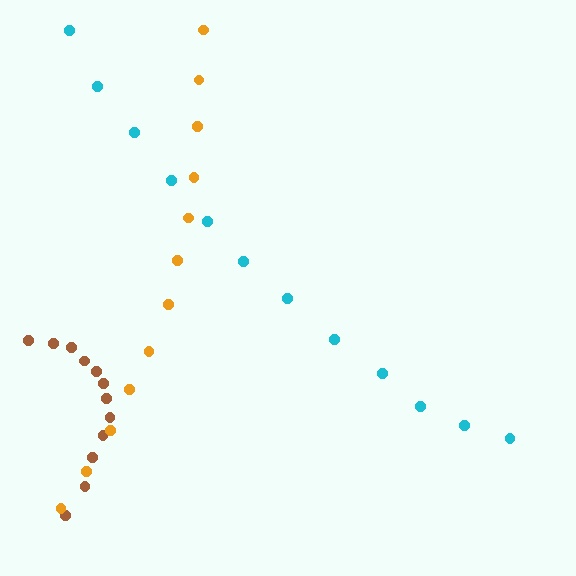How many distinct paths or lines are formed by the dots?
There are 3 distinct paths.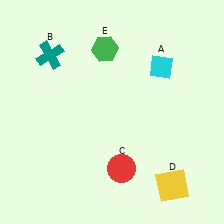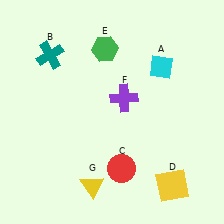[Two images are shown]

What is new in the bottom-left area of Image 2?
A yellow triangle (G) was added in the bottom-left area of Image 2.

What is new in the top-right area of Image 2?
A purple cross (F) was added in the top-right area of Image 2.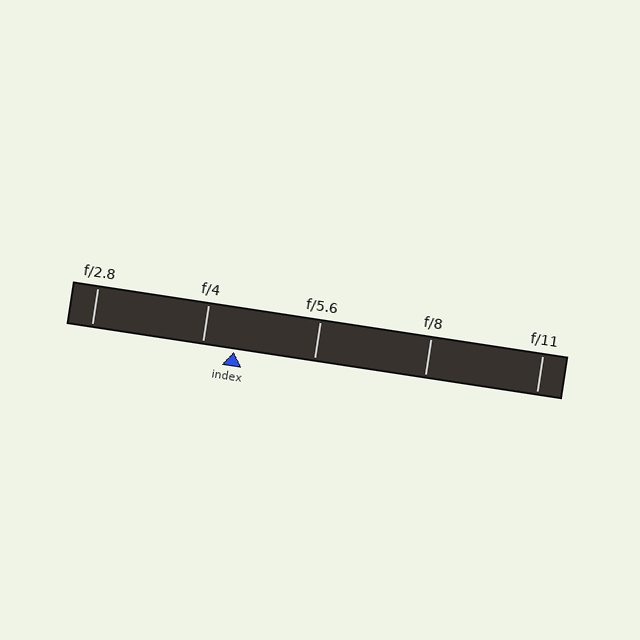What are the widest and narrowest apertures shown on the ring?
The widest aperture shown is f/2.8 and the narrowest is f/11.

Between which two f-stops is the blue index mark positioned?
The index mark is between f/4 and f/5.6.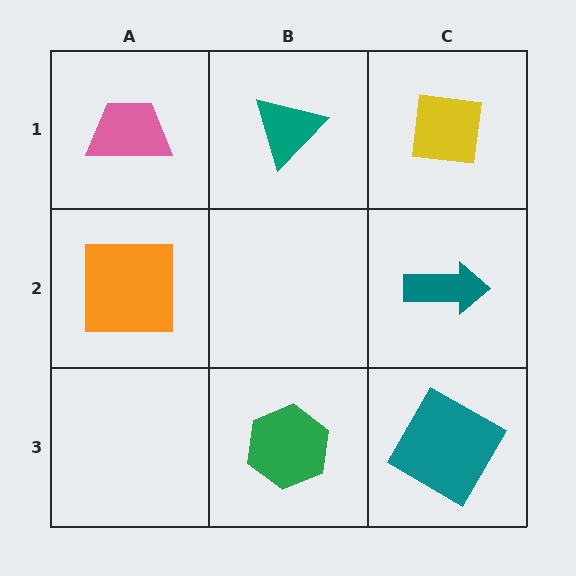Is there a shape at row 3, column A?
No, that cell is empty.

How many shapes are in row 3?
2 shapes.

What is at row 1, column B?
A teal triangle.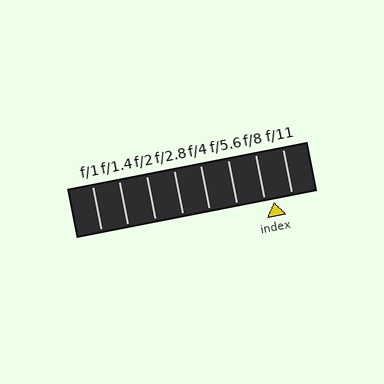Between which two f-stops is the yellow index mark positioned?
The index mark is between f/8 and f/11.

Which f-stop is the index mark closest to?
The index mark is closest to f/8.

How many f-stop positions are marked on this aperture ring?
There are 8 f-stop positions marked.